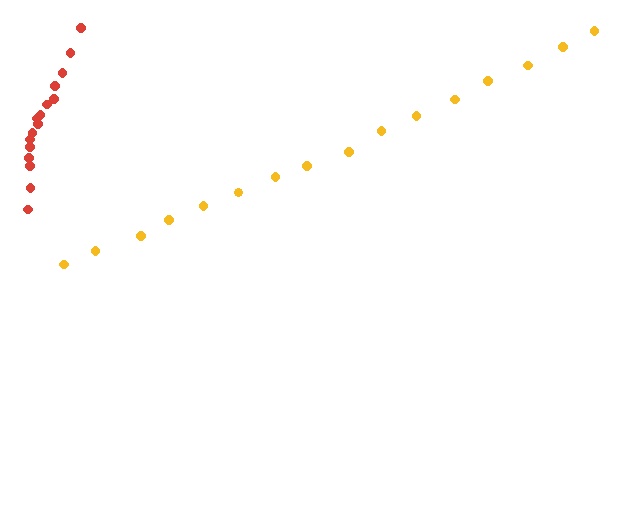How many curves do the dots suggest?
There are 2 distinct paths.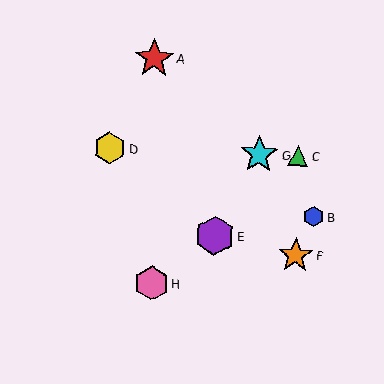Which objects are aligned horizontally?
Objects C, D, G are aligned horizontally.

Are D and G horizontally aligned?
Yes, both are at y≈148.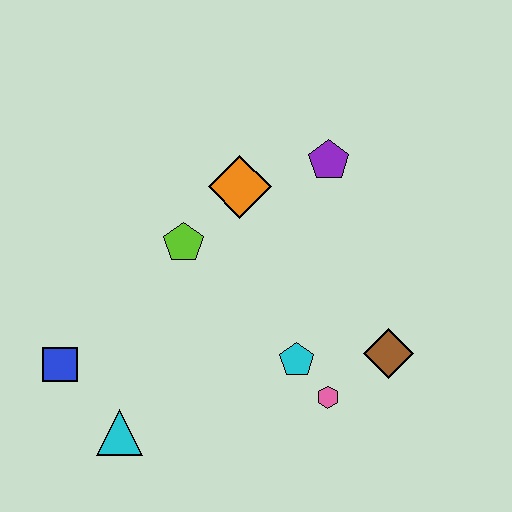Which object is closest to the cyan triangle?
The blue square is closest to the cyan triangle.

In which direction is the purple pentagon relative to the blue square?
The purple pentagon is to the right of the blue square.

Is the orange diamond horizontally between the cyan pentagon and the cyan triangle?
Yes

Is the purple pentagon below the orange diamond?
No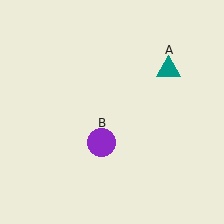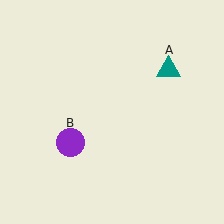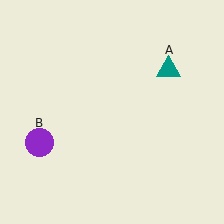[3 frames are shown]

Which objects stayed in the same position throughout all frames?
Teal triangle (object A) remained stationary.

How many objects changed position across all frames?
1 object changed position: purple circle (object B).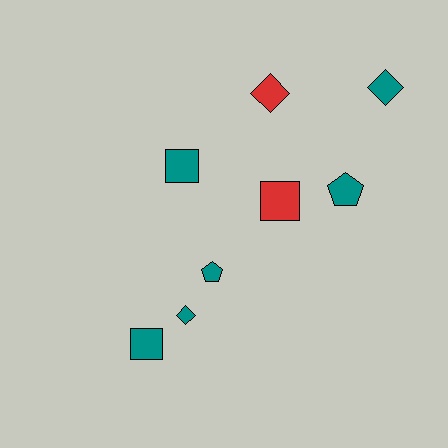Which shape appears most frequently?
Diamond, with 3 objects.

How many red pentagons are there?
There are no red pentagons.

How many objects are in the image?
There are 8 objects.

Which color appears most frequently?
Teal, with 6 objects.